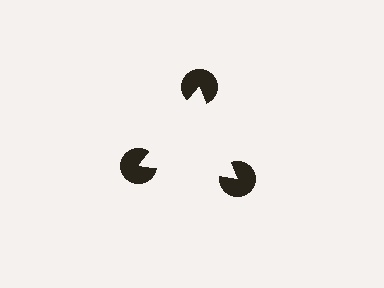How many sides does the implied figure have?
3 sides.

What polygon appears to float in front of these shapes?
An illusory triangle — its edges are inferred from the aligned wedge cuts in the pac-man discs, not physically drawn.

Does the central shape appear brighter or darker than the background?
It typically appears slightly brighter than the background, even though no actual brightness change is drawn.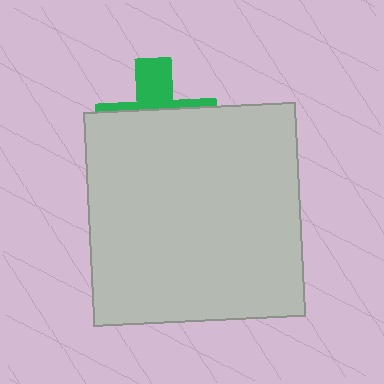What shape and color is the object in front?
The object in front is a light gray rectangle.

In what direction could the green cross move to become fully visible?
The green cross could move up. That would shift it out from behind the light gray rectangle entirely.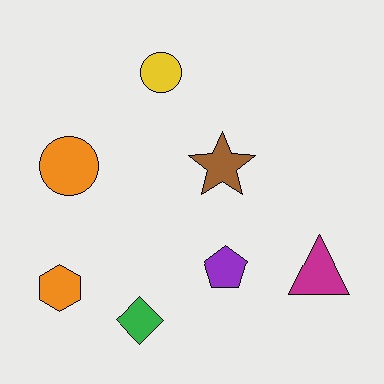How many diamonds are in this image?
There is 1 diamond.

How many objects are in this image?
There are 7 objects.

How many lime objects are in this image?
There are no lime objects.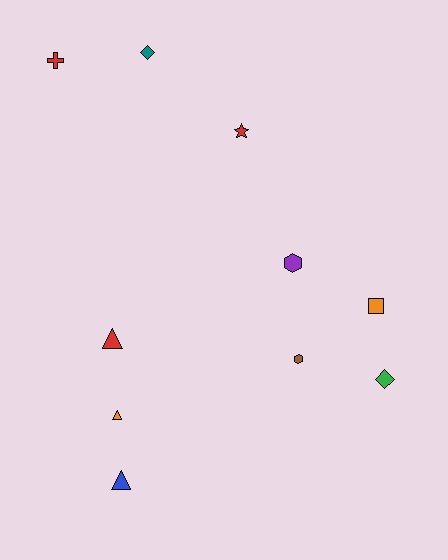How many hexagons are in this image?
There are 2 hexagons.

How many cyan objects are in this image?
There are no cyan objects.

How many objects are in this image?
There are 10 objects.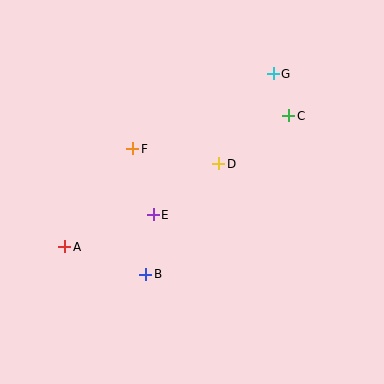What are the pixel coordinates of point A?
Point A is at (65, 247).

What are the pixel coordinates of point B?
Point B is at (146, 274).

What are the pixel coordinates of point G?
Point G is at (273, 74).